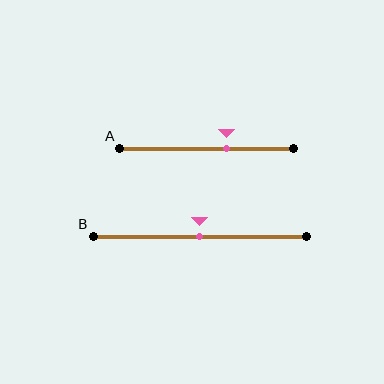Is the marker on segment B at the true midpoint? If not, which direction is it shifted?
Yes, the marker on segment B is at the true midpoint.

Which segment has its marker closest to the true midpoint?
Segment B has its marker closest to the true midpoint.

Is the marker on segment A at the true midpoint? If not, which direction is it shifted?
No, the marker on segment A is shifted to the right by about 12% of the segment length.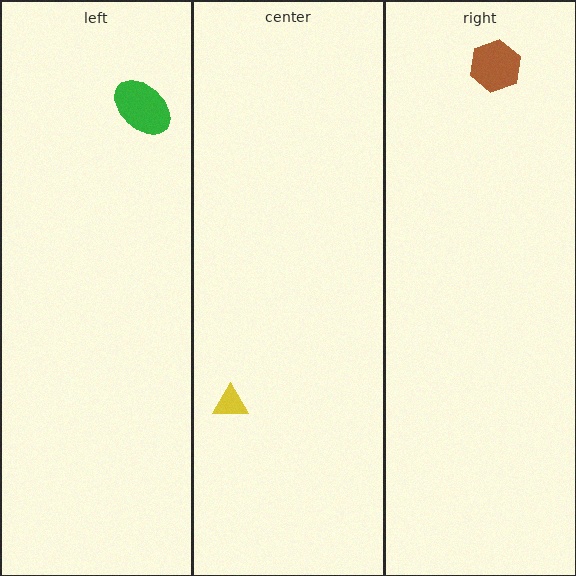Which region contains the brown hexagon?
The right region.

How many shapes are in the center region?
1.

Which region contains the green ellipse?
The left region.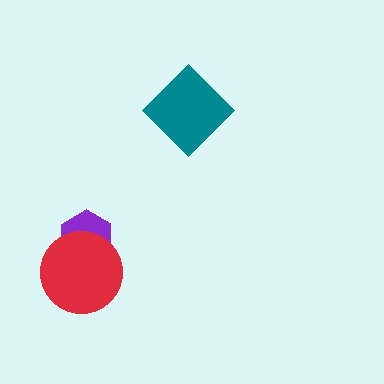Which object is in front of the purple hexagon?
The red circle is in front of the purple hexagon.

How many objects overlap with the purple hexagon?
1 object overlaps with the purple hexagon.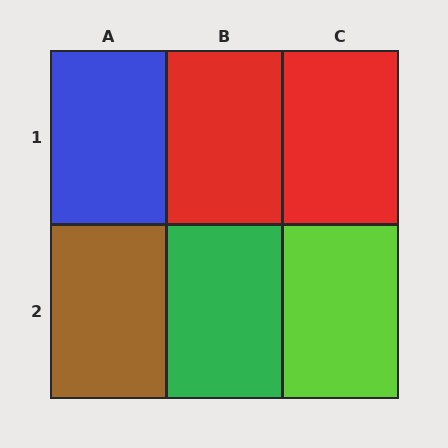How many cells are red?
2 cells are red.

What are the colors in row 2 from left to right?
Brown, green, lime.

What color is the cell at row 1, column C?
Red.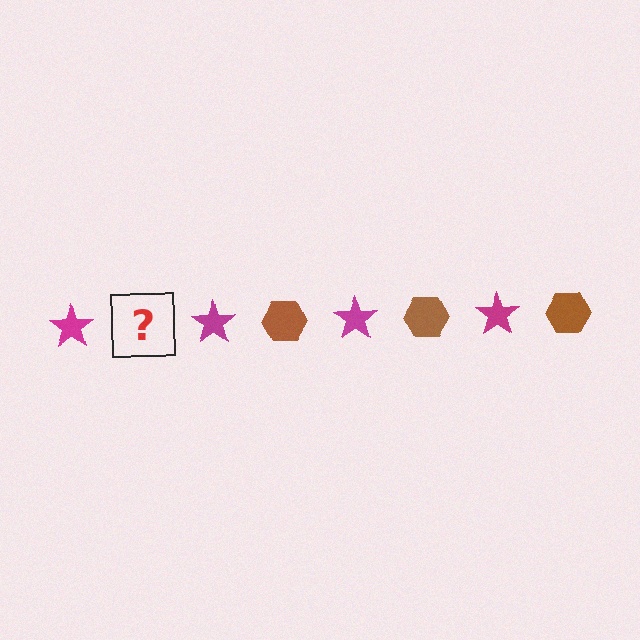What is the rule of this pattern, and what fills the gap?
The rule is that the pattern alternates between magenta star and brown hexagon. The gap should be filled with a brown hexagon.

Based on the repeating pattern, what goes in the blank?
The blank should be a brown hexagon.